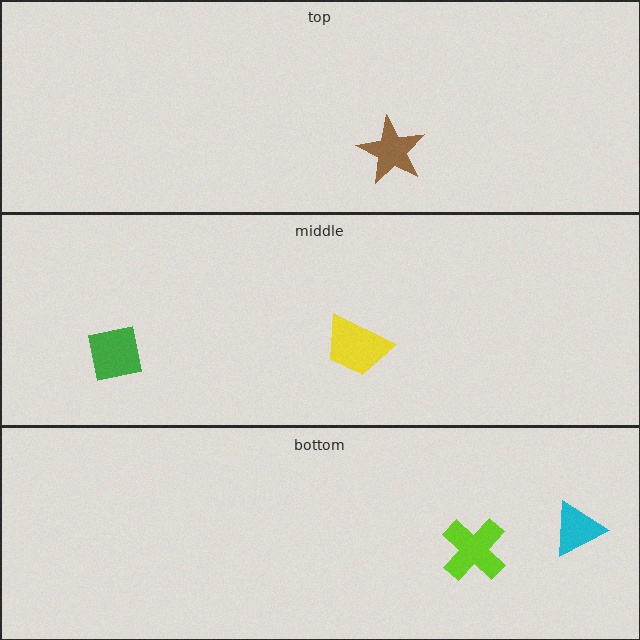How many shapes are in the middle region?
2.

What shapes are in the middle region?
The yellow trapezoid, the green square.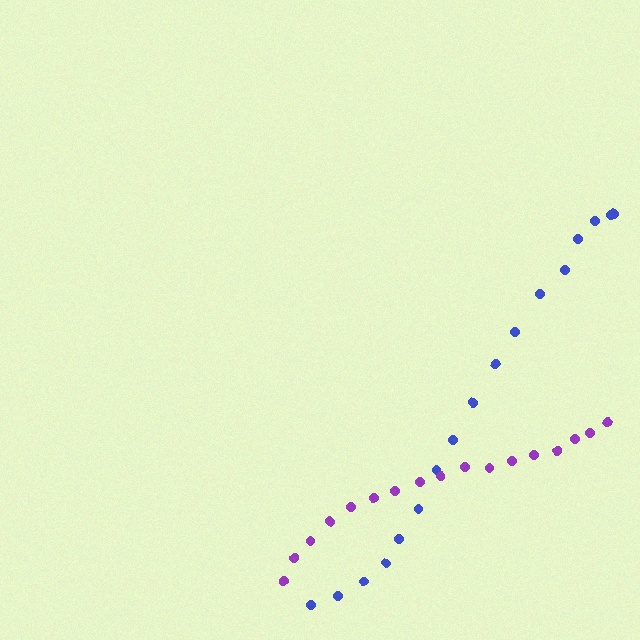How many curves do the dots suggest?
There are 2 distinct paths.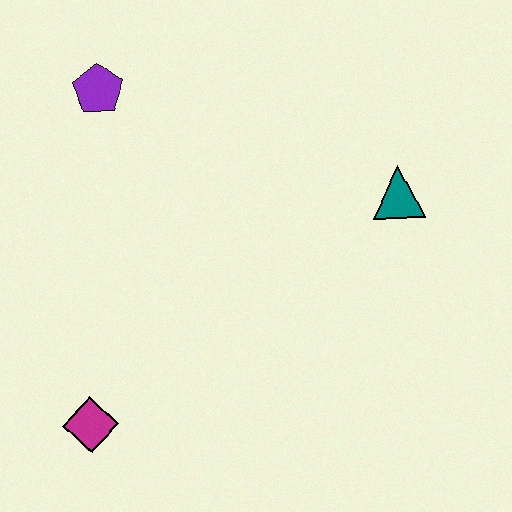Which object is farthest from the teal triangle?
The magenta diamond is farthest from the teal triangle.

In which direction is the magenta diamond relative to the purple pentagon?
The magenta diamond is below the purple pentagon.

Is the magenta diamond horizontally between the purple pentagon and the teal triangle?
No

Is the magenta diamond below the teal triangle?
Yes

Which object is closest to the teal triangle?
The purple pentagon is closest to the teal triangle.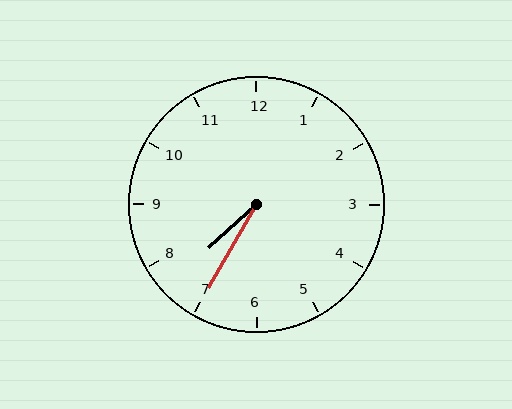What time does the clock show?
7:35.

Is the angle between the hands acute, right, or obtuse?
It is acute.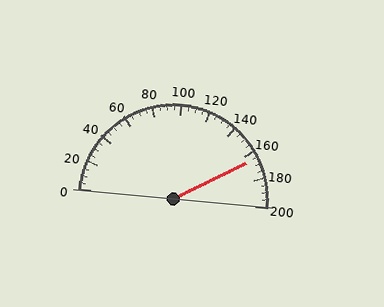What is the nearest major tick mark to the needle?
The nearest major tick mark is 160.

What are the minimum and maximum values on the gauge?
The gauge ranges from 0 to 200.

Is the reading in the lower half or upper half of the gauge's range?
The reading is in the upper half of the range (0 to 200).